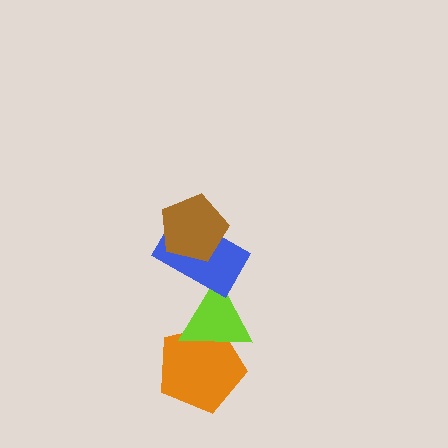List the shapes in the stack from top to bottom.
From top to bottom: the brown pentagon, the blue rectangle, the lime triangle, the orange pentagon.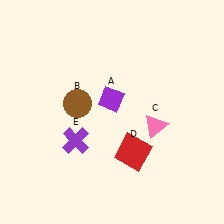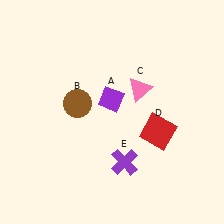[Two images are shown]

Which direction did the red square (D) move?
The red square (D) moved right.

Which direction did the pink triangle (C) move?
The pink triangle (C) moved up.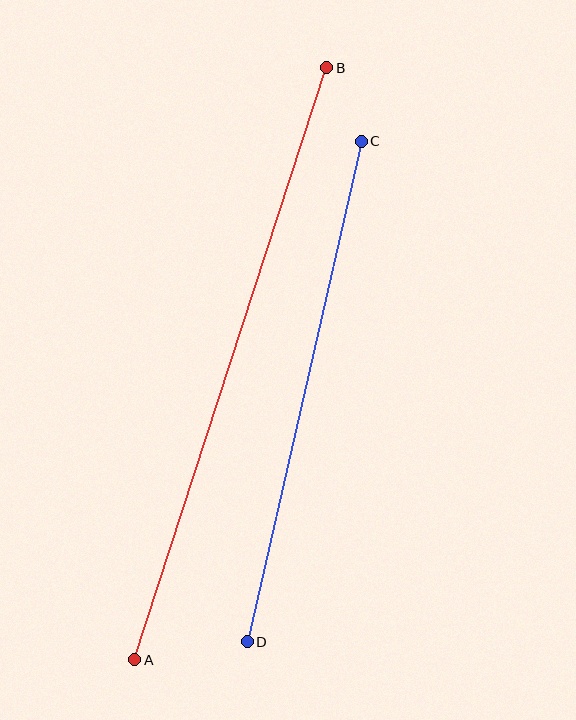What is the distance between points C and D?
The distance is approximately 513 pixels.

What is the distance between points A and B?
The distance is approximately 623 pixels.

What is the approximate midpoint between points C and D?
The midpoint is at approximately (304, 391) pixels.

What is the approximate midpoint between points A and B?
The midpoint is at approximately (231, 364) pixels.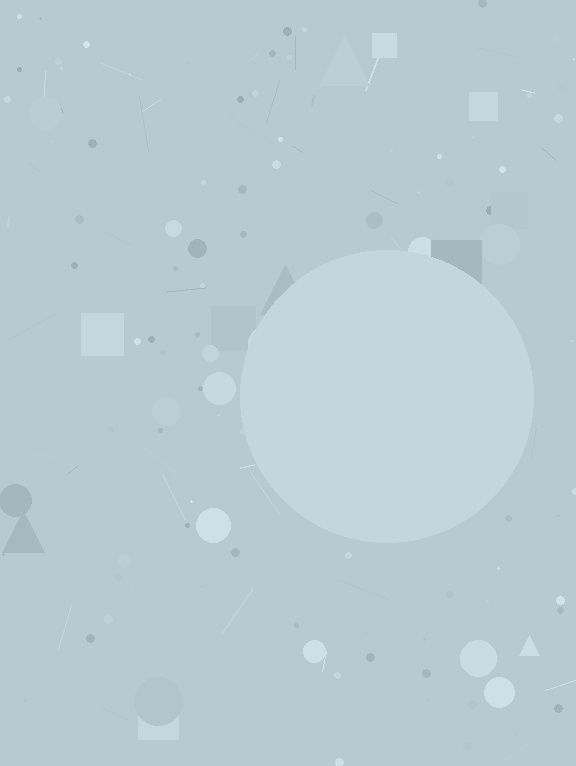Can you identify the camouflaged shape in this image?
The camouflaged shape is a circle.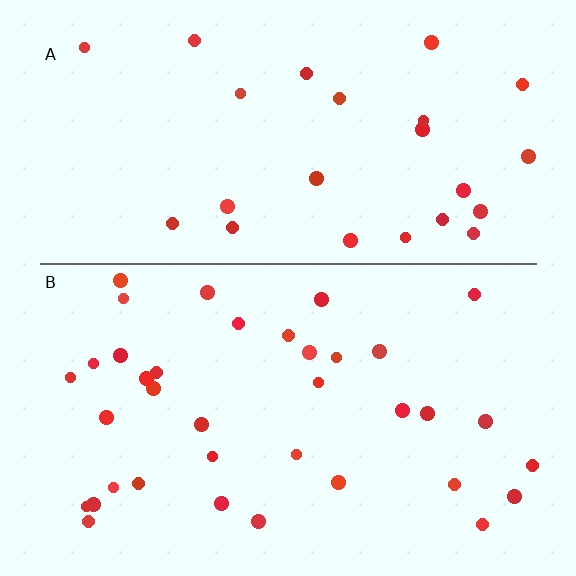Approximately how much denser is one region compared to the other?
Approximately 1.5× — region B over region A.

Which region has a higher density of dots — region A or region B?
B (the bottom).